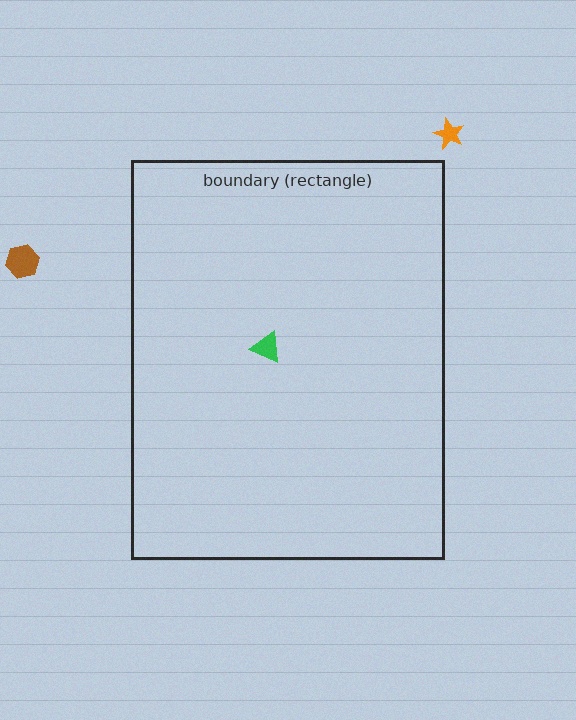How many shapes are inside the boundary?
1 inside, 2 outside.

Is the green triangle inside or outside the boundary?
Inside.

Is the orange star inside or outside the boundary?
Outside.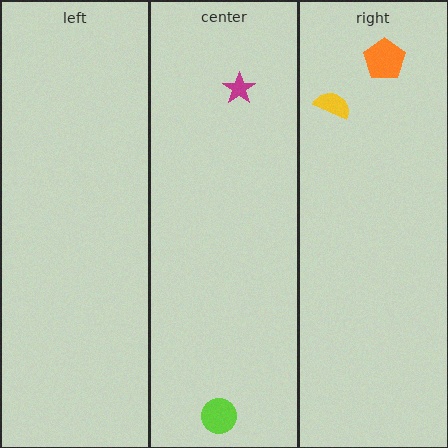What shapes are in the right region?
The yellow semicircle, the orange pentagon.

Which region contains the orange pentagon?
The right region.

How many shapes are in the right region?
2.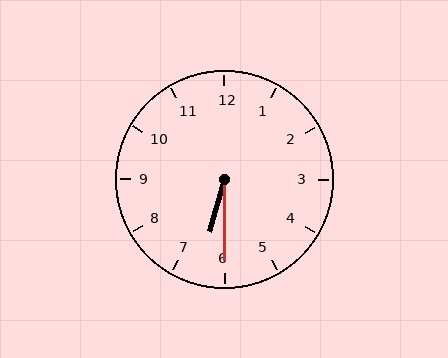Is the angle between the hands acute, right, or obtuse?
It is acute.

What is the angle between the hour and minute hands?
Approximately 15 degrees.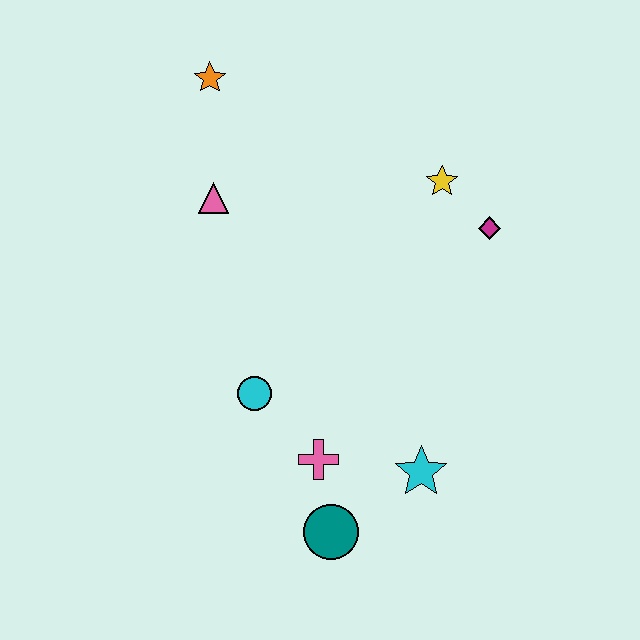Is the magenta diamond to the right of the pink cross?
Yes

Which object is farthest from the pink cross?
The orange star is farthest from the pink cross.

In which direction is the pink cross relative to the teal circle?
The pink cross is above the teal circle.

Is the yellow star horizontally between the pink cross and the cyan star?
No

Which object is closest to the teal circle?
The pink cross is closest to the teal circle.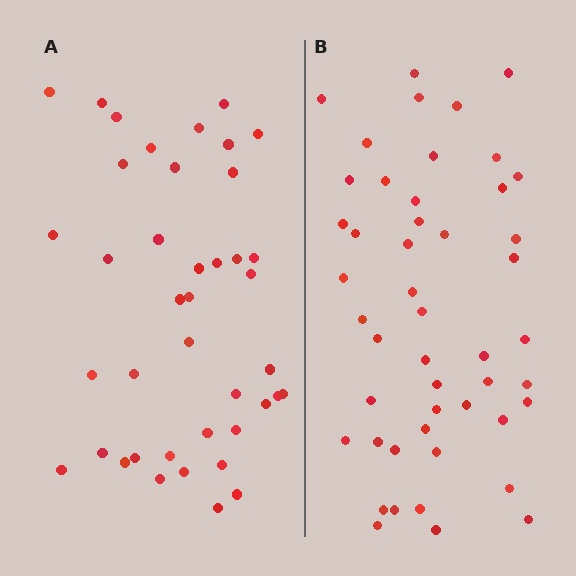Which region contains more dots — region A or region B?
Region B (the right region) has more dots.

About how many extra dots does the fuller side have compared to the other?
Region B has roughly 8 or so more dots than region A.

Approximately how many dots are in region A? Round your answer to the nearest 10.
About 40 dots. (The exact count is 41, which rounds to 40.)